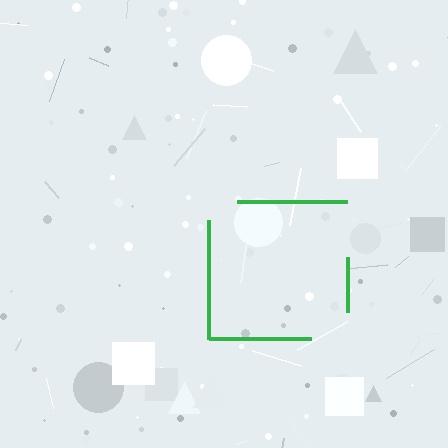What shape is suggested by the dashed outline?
The dashed outline suggests a square.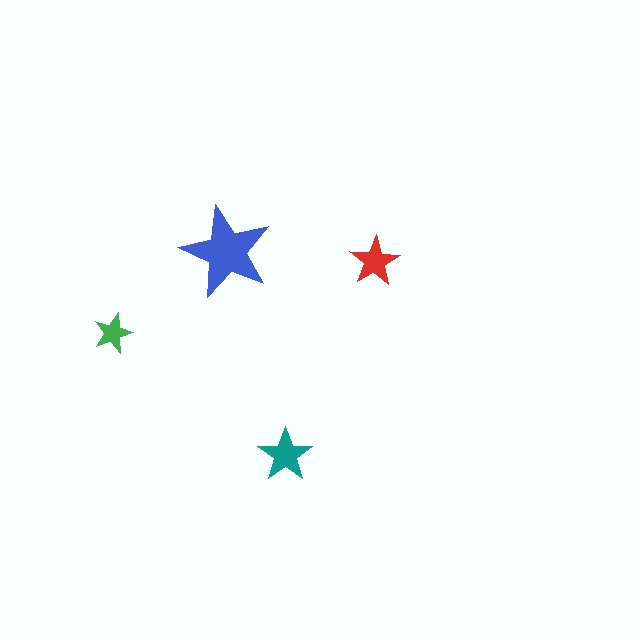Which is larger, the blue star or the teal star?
The blue one.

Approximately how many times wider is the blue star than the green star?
About 2.5 times wider.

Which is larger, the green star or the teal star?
The teal one.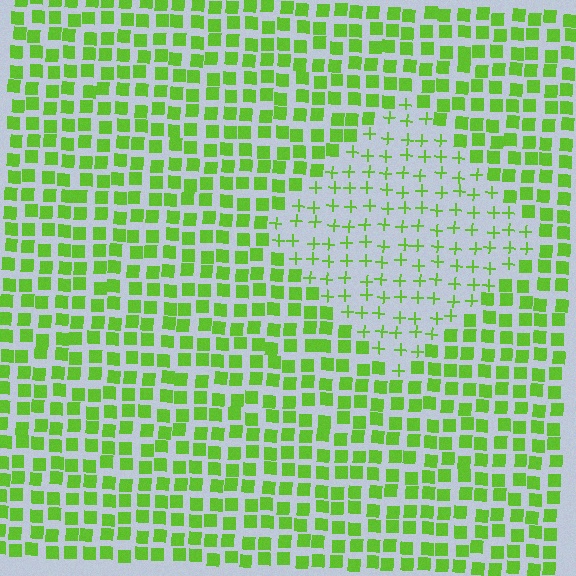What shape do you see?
I see a diamond.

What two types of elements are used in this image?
The image uses plus signs inside the diamond region and squares outside it.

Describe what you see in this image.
The image is filled with small lime elements arranged in a uniform grid. A diamond-shaped region contains plus signs, while the surrounding area contains squares. The boundary is defined purely by the change in element shape.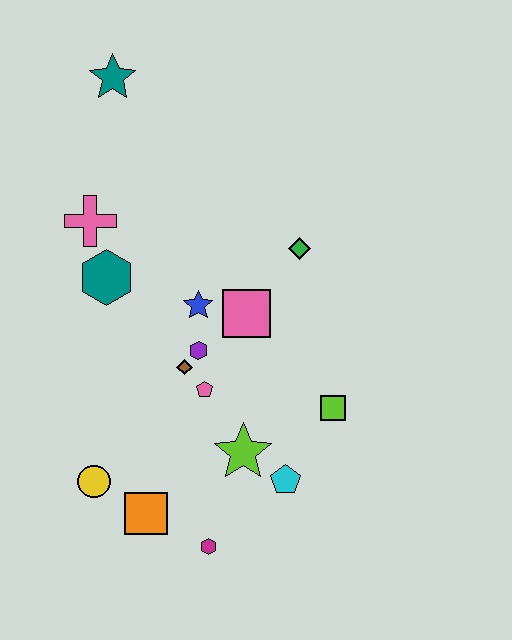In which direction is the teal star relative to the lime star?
The teal star is above the lime star.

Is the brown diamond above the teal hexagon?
No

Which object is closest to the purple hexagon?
The brown diamond is closest to the purple hexagon.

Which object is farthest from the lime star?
The teal star is farthest from the lime star.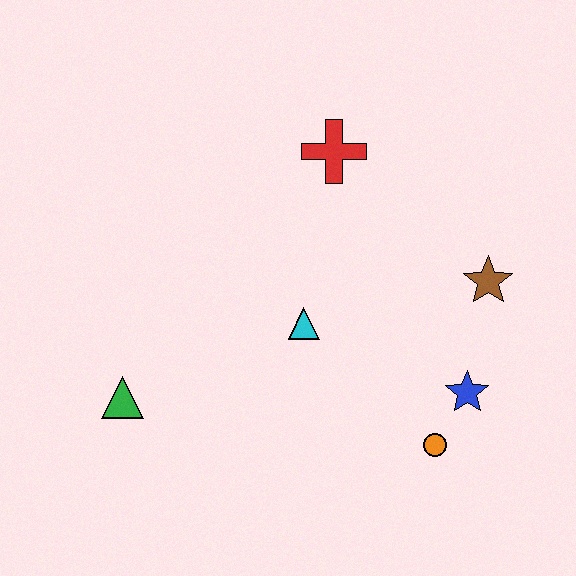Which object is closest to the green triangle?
The cyan triangle is closest to the green triangle.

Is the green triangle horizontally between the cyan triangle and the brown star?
No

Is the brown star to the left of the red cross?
No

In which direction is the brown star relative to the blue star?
The brown star is above the blue star.